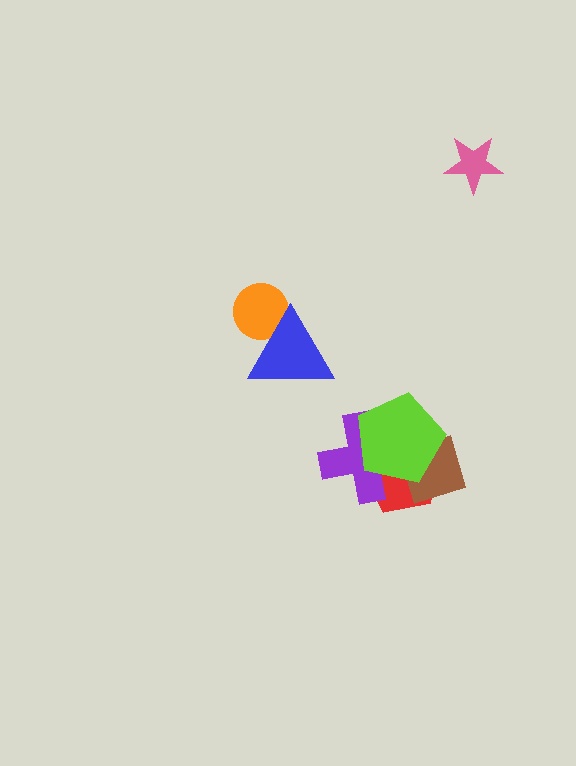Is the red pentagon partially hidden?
Yes, it is partially covered by another shape.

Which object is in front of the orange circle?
The blue triangle is in front of the orange circle.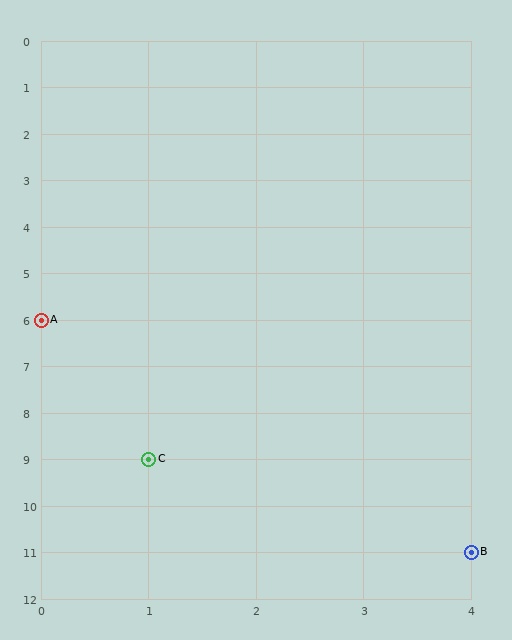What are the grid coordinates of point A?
Point A is at grid coordinates (0, 6).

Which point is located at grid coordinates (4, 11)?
Point B is at (4, 11).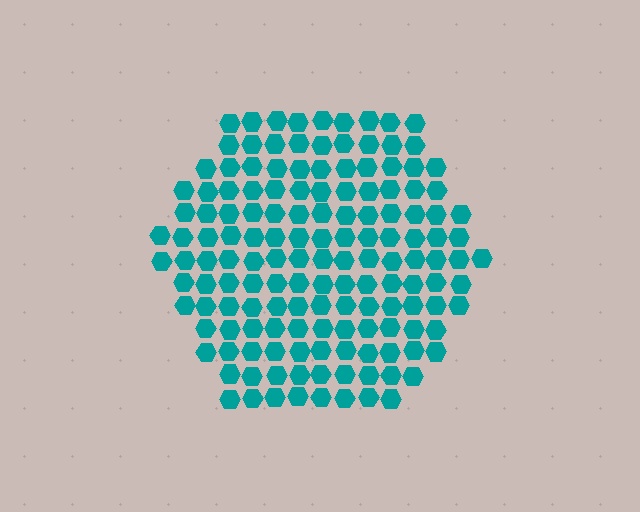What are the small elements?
The small elements are hexagons.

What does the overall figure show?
The overall figure shows a hexagon.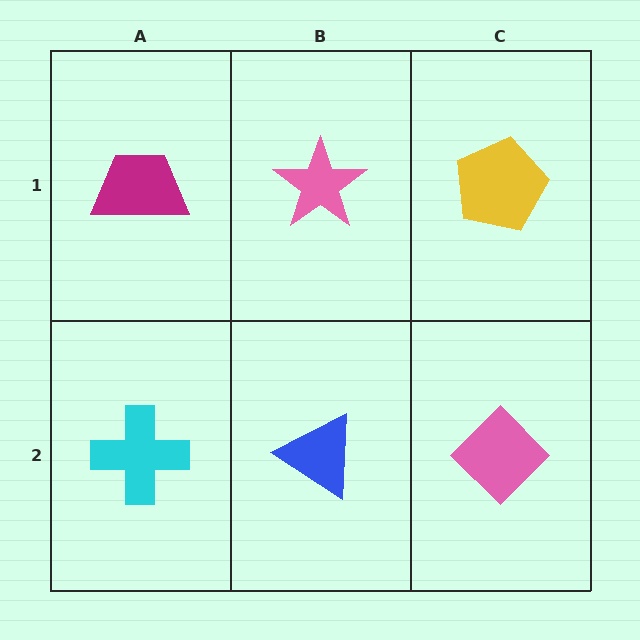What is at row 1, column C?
A yellow pentagon.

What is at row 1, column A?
A magenta trapezoid.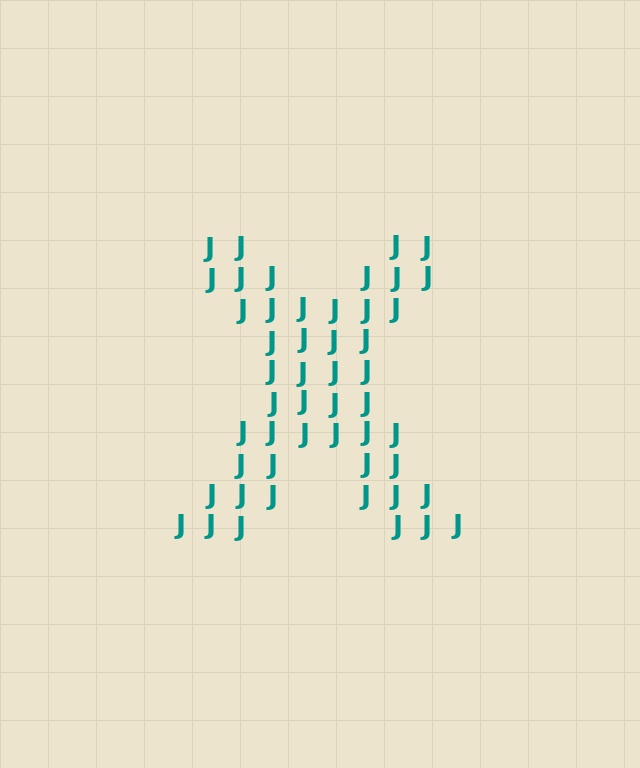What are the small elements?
The small elements are letter J's.